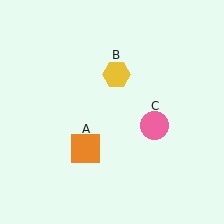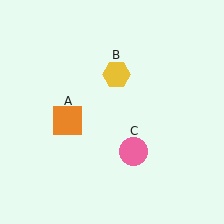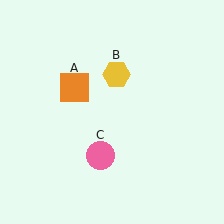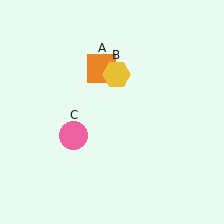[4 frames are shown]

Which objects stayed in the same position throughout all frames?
Yellow hexagon (object B) remained stationary.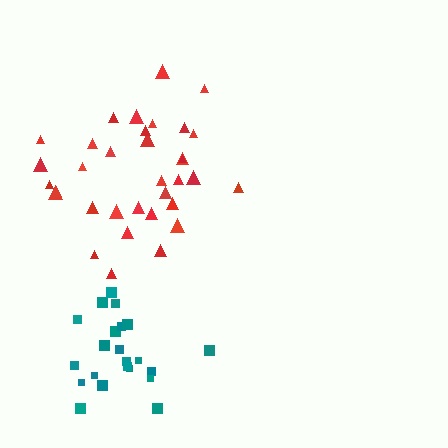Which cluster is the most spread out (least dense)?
Red.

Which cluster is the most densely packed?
Teal.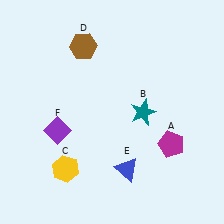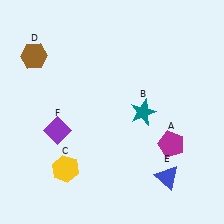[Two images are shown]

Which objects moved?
The objects that moved are: the brown hexagon (D), the blue triangle (E).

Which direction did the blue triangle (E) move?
The blue triangle (E) moved right.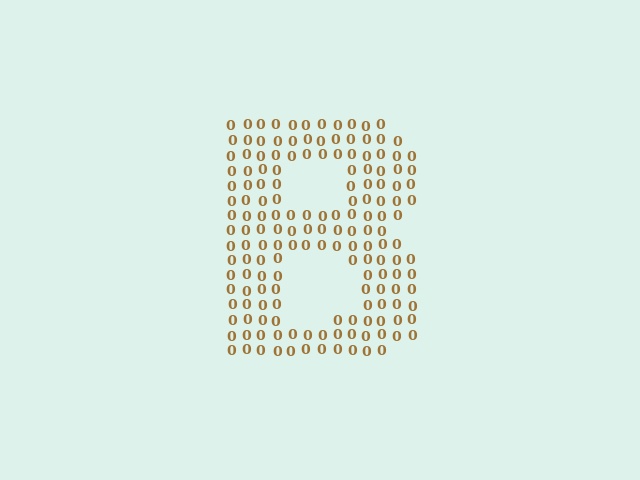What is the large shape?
The large shape is the letter B.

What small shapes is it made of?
It is made of small digit 0's.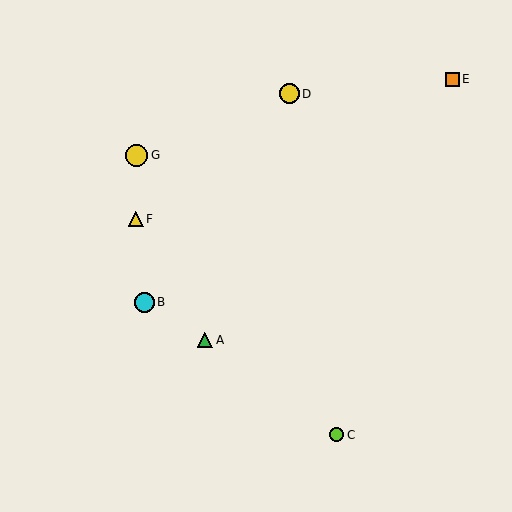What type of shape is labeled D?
Shape D is a yellow circle.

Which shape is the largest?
The yellow circle (labeled G) is the largest.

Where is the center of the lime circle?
The center of the lime circle is at (337, 435).